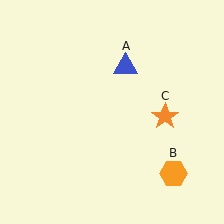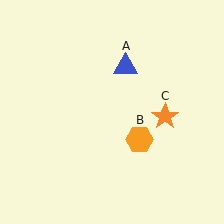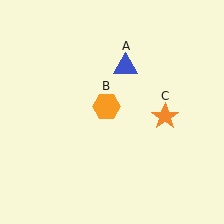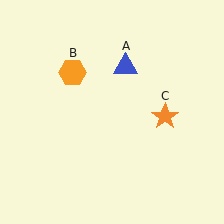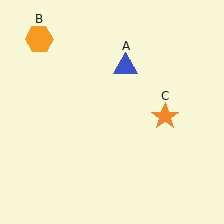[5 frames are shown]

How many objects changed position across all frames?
1 object changed position: orange hexagon (object B).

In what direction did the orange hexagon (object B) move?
The orange hexagon (object B) moved up and to the left.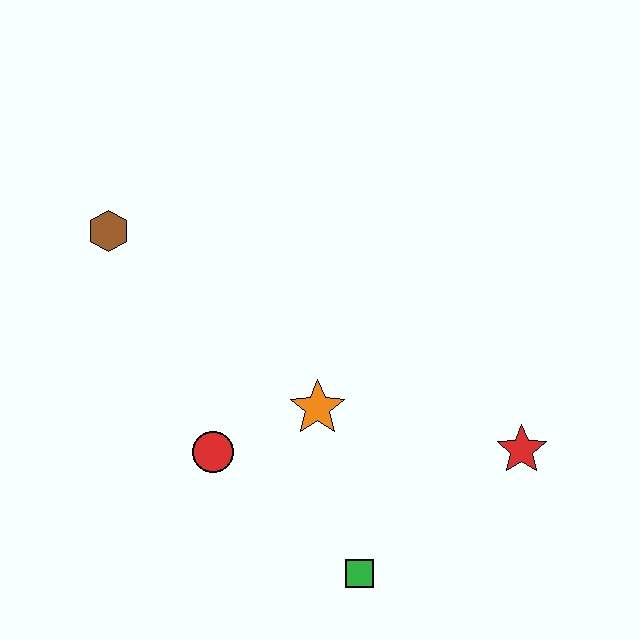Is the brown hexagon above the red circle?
Yes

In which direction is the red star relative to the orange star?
The red star is to the right of the orange star.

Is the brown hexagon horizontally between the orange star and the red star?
No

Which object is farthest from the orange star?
The brown hexagon is farthest from the orange star.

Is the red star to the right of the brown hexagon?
Yes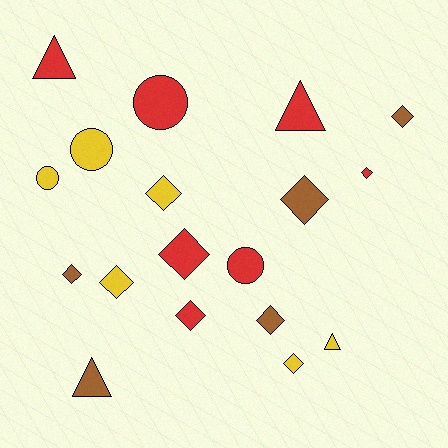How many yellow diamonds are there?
There are 3 yellow diamonds.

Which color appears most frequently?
Red, with 7 objects.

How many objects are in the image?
There are 18 objects.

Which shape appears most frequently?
Diamond, with 10 objects.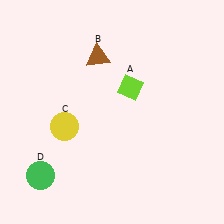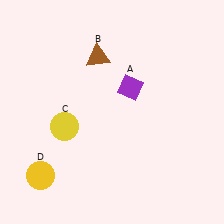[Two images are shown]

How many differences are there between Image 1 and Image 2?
There are 2 differences between the two images.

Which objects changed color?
A changed from lime to purple. D changed from green to yellow.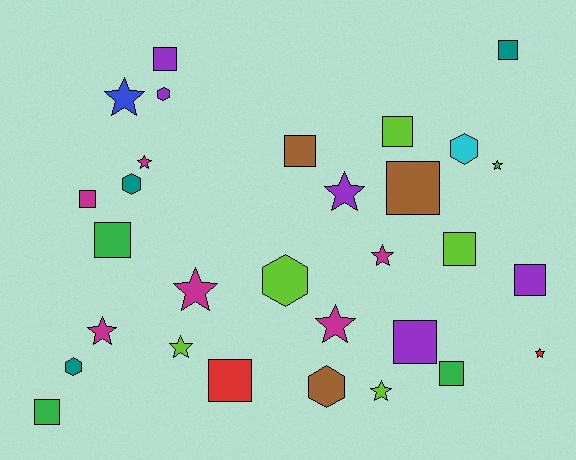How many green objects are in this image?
There are 4 green objects.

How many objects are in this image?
There are 30 objects.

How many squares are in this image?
There are 13 squares.